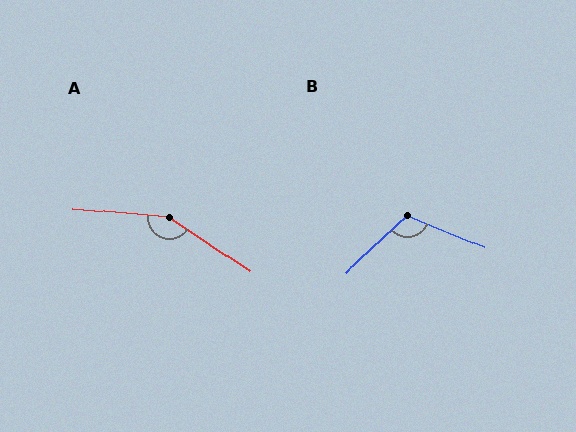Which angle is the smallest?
B, at approximately 114 degrees.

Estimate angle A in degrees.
Approximately 151 degrees.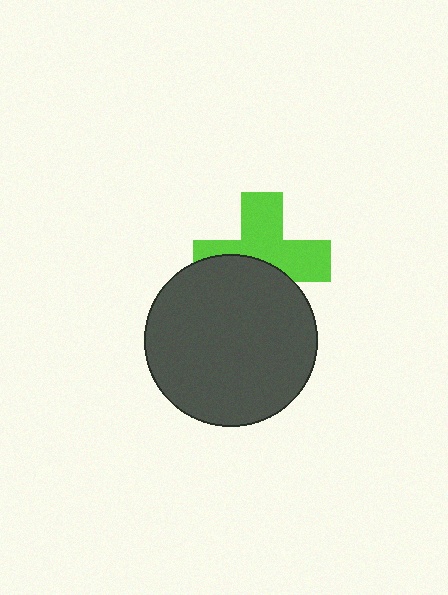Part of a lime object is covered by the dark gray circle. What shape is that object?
It is a cross.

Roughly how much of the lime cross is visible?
About half of it is visible (roughly 58%).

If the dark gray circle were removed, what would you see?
You would see the complete lime cross.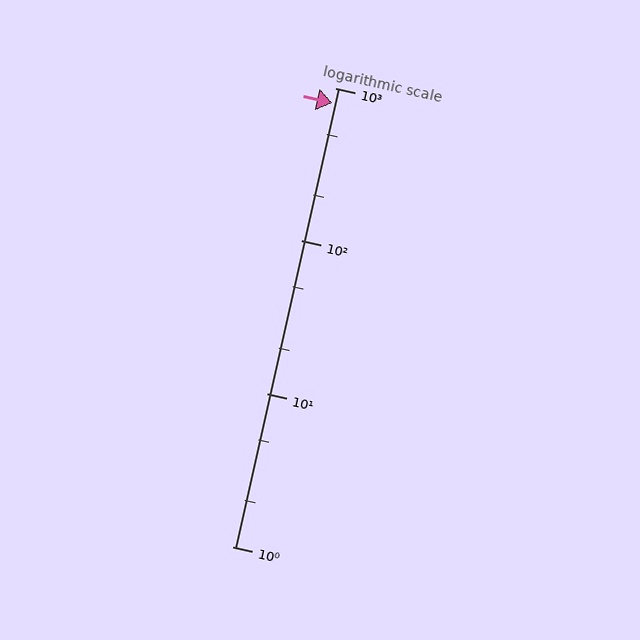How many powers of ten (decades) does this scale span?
The scale spans 3 decades, from 1 to 1000.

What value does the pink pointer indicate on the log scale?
The pointer indicates approximately 800.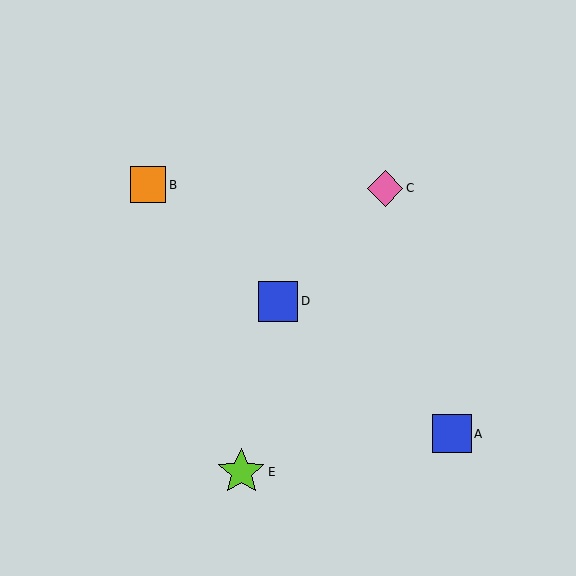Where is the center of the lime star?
The center of the lime star is at (241, 472).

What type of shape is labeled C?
Shape C is a pink diamond.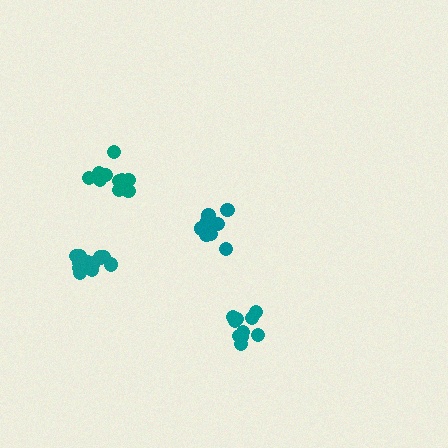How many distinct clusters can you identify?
There are 4 distinct clusters.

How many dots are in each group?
Group 1: 10 dots, Group 2: 10 dots, Group 3: 10 dots, Group 4: 15 dots (45 total).